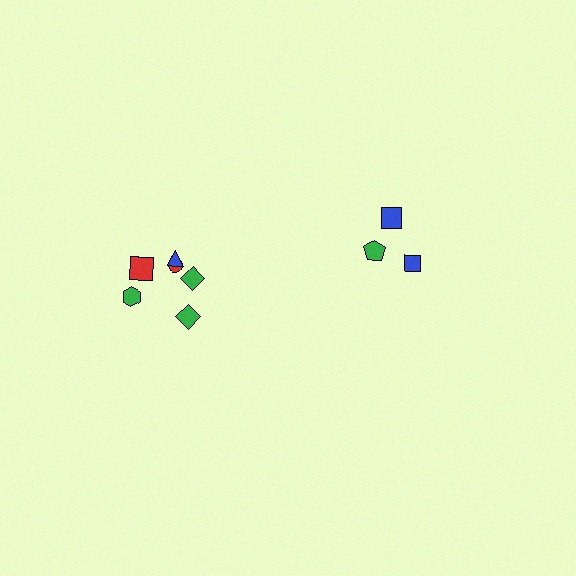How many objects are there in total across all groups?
There are 9 objects.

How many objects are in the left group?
There are 6 objects.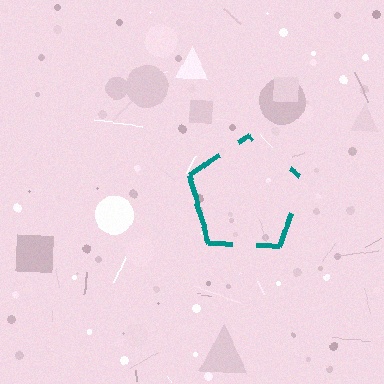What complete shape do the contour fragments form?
The contour fragments form a pentagon.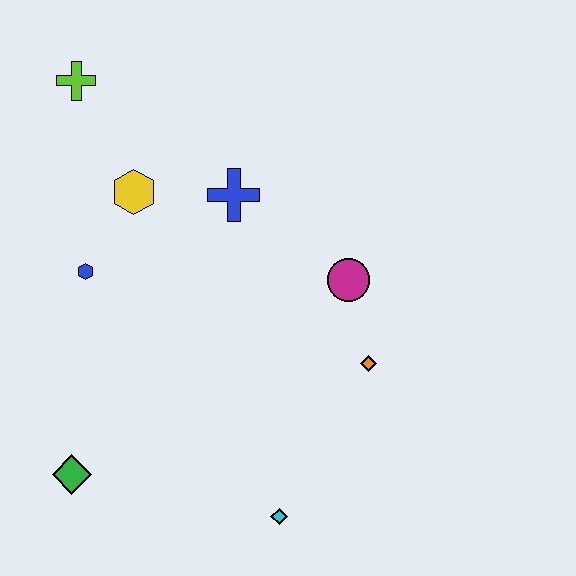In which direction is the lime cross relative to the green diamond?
The lime cross is above the green diamond.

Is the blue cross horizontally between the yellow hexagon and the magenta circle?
Yes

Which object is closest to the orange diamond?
The magenta circle is closest to the orange diamond.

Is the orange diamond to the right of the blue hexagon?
Yes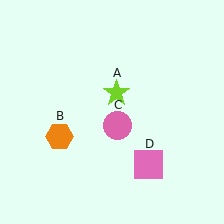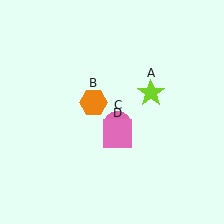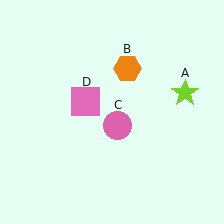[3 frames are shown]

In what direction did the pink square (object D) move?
The pink square (object D) moved up and to the left.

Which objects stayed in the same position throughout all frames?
Pink circle (object C) remained stationary.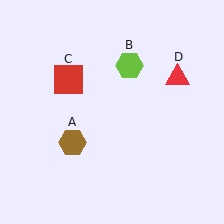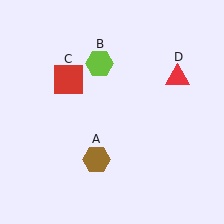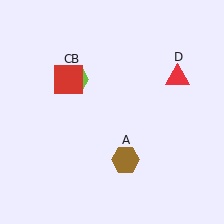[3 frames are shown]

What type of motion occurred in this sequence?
The brown hexagon (object A), lime hexagon (object B) rotated counterclockwise around the center of the scene.